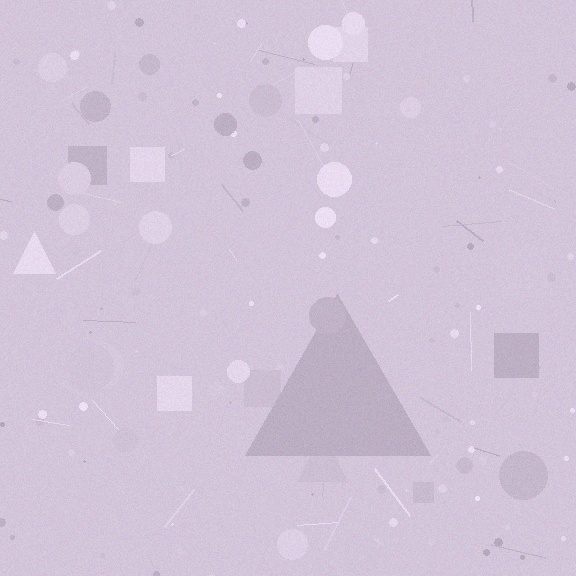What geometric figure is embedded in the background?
A triangle is embedded in the background.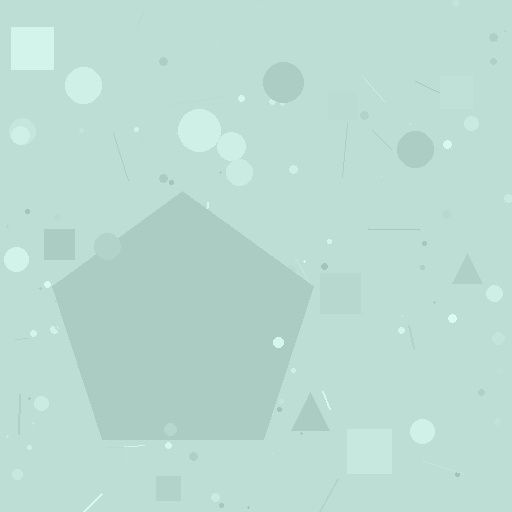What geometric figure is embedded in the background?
A pentagon is embedded in the background.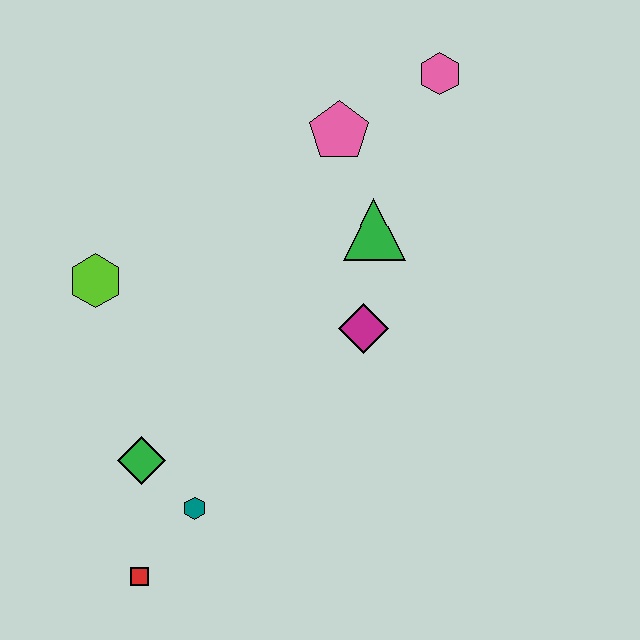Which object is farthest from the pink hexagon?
The red square is farthest from the pink hexagon.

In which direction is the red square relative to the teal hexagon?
The red square is below the teal hexagon.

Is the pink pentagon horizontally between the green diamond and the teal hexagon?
No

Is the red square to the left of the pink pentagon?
Yes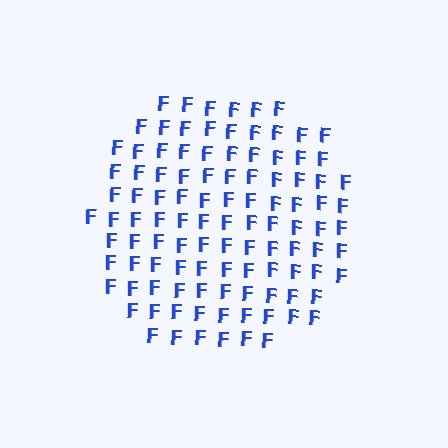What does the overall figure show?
The overall figure shows a circle.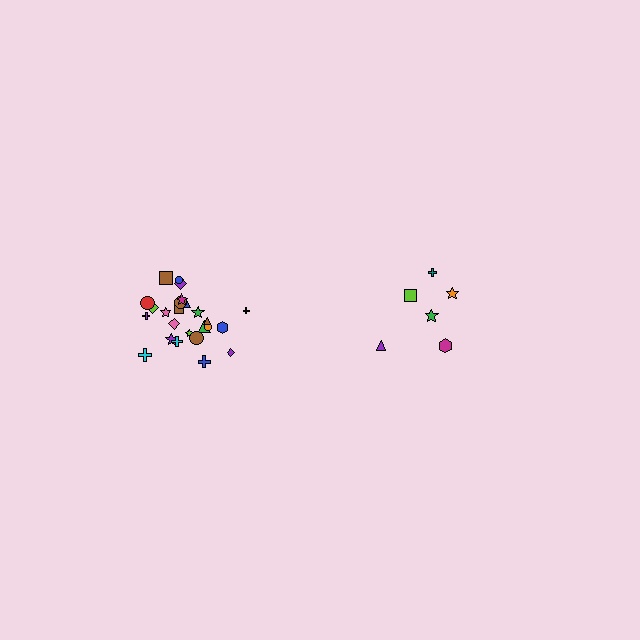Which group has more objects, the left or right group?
The left group.